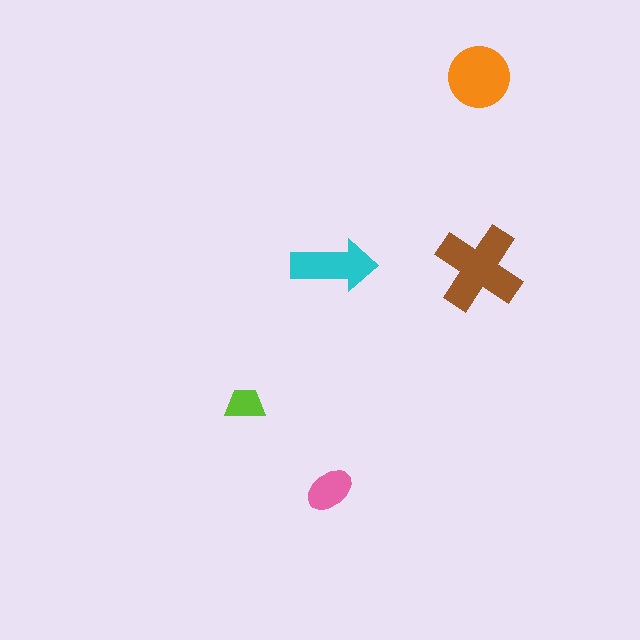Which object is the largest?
The brown cross.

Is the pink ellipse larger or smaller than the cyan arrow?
Smaller.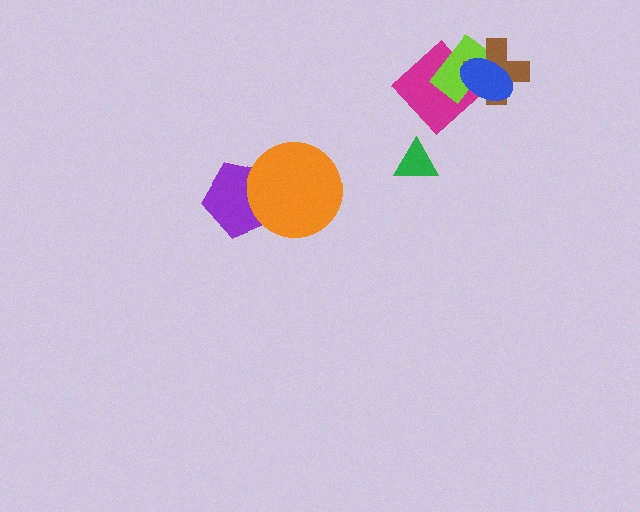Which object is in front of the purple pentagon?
The orange circle is in front of the purple pentagon.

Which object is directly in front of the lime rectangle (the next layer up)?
The brown cross is directly in front of the lime rectangle.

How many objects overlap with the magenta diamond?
2 objects overlap with the magenta diamond.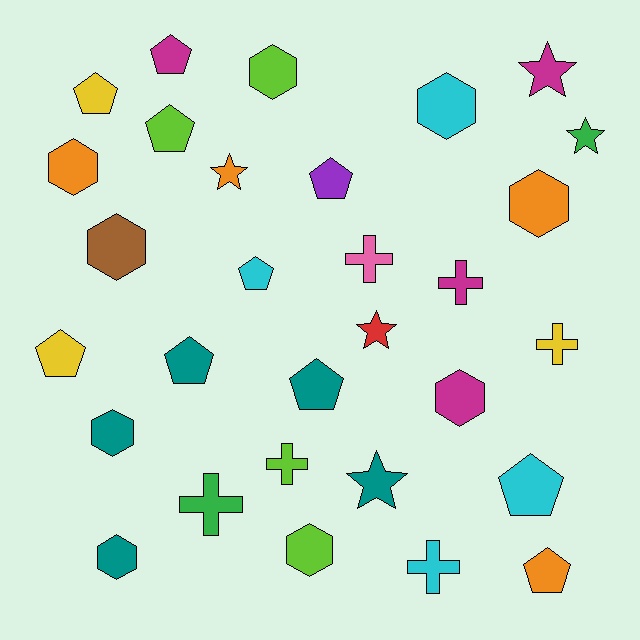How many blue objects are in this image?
There are no blue objects.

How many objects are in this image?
There are 30 objects.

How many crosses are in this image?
There are 6 crosses.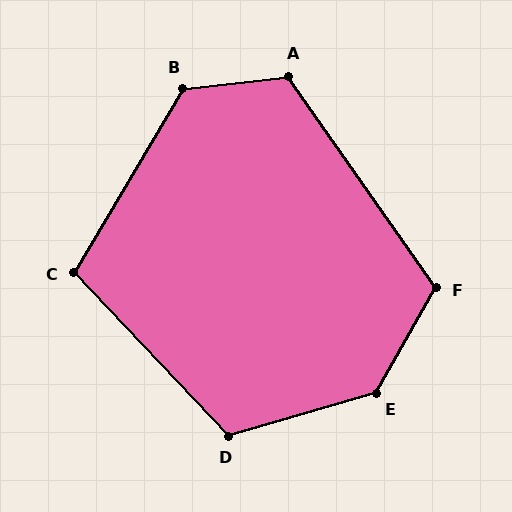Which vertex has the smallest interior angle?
C, at approximately 106 degrees.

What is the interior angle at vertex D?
Approximately 117 degrees (obtuse).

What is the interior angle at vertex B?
Approximately 127 degrees (obtuse).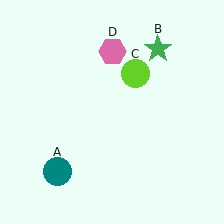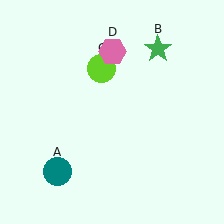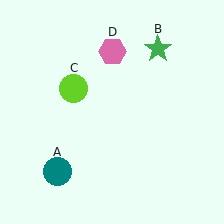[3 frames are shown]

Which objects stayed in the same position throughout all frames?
Teal circle (object A) and green star (object B) and pink hexagon (object D) remained stationary.